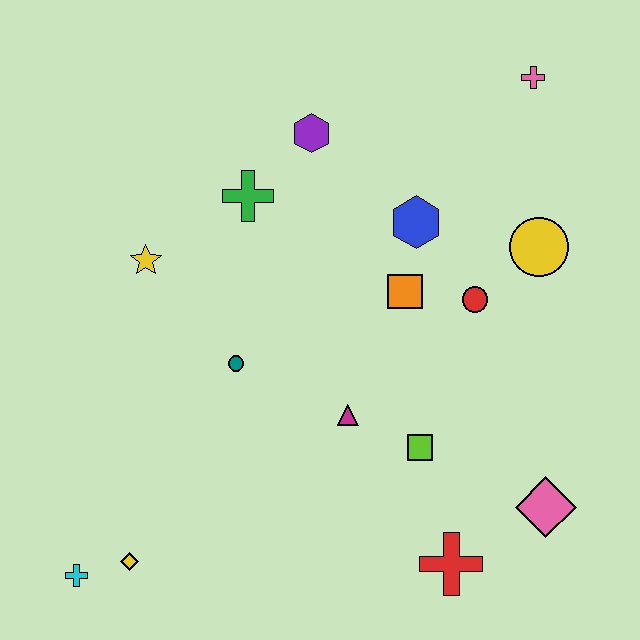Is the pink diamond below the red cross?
No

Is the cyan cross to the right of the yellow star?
No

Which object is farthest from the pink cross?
The cyan cross is farthest from the pink cross.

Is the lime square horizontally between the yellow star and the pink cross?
Yes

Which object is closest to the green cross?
The purple hexagon is closest to the green cross.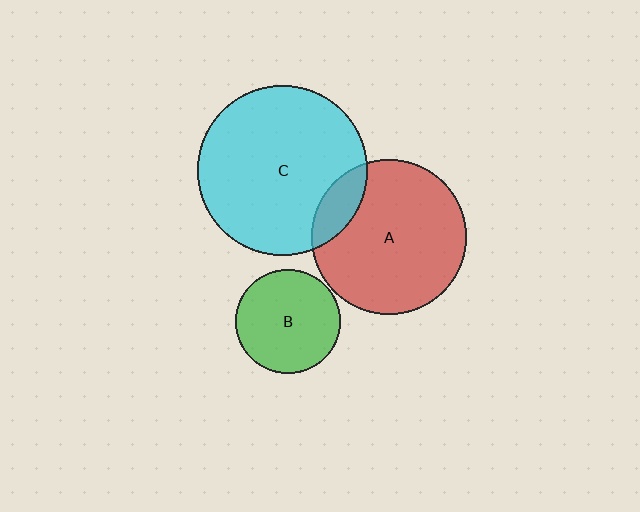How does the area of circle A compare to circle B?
Approximately 2.2 times.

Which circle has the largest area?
Circle C (cyan).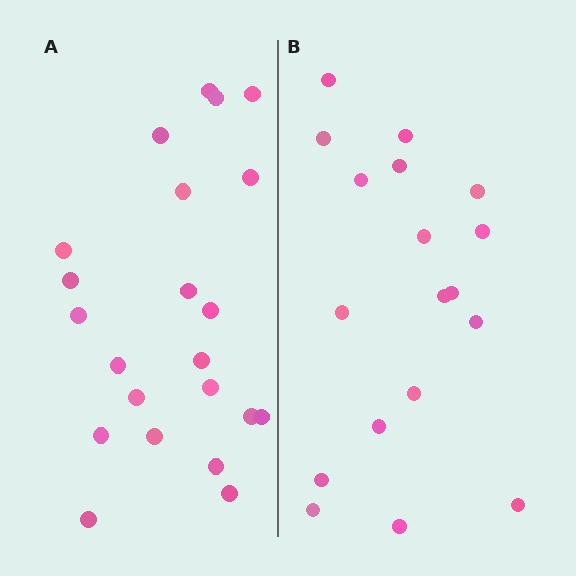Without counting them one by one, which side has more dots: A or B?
Region A (the left region) has more dots.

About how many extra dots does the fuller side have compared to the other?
Region A has about 4 more dots than region B.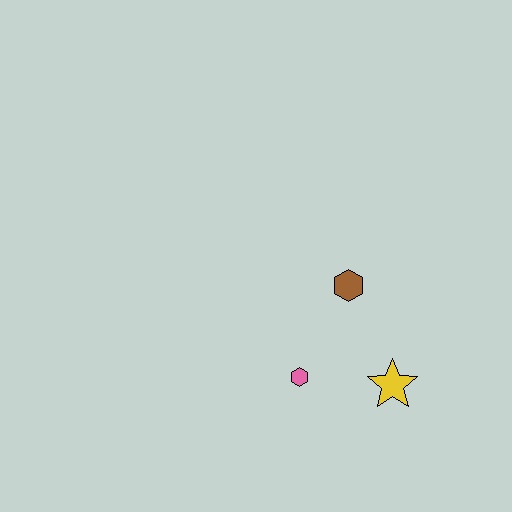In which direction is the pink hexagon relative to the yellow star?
The pink hexagon is to the left of the yellow star.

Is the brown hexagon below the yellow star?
No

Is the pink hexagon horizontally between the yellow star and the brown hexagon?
No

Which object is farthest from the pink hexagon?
The brown hexagon is farthest from the pink hexagon.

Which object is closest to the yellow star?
The pink hexagon is closest to the yellow star.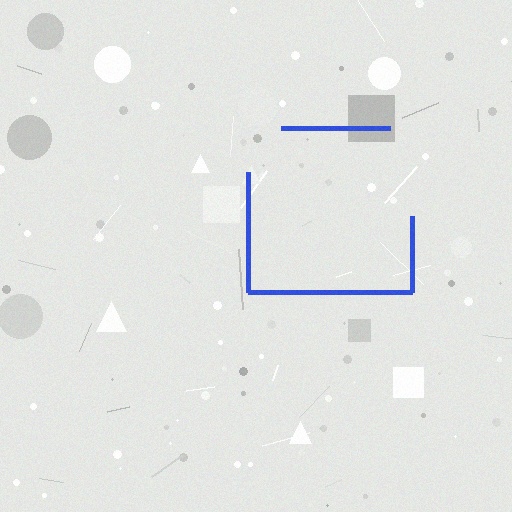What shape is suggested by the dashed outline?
The dashed outline suggests a square.